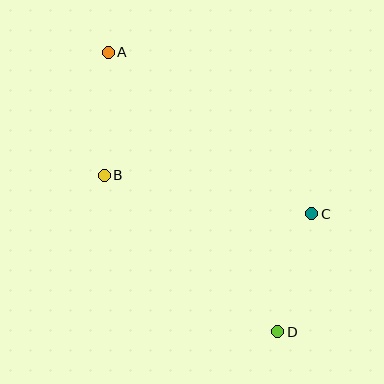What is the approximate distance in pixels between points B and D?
The distance between B and D is approximately 234 pixels.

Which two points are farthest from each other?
Points A and D are farthest from each other.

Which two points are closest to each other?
Points C and D are closest to each other.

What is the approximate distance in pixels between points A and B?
The distance between A and B is approximately 123 pixels.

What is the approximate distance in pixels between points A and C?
The distance between A and C is approximately 260 pixels.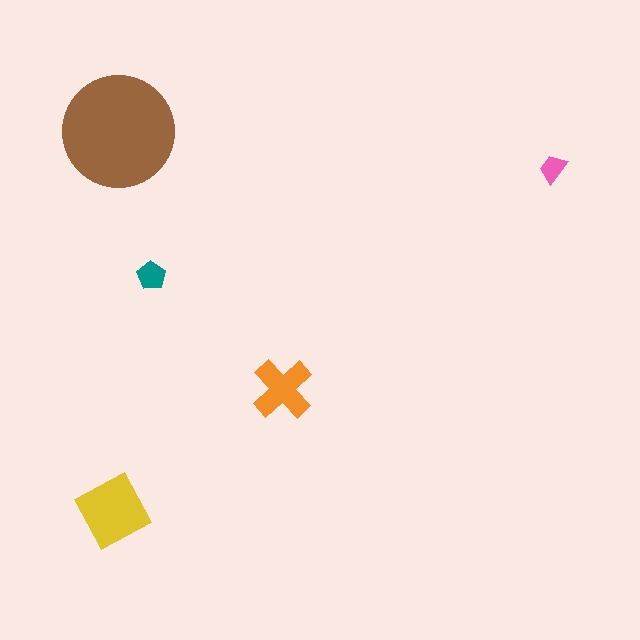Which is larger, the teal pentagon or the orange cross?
The orange cross.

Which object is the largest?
The brown circle.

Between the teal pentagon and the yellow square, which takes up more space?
The yellow square.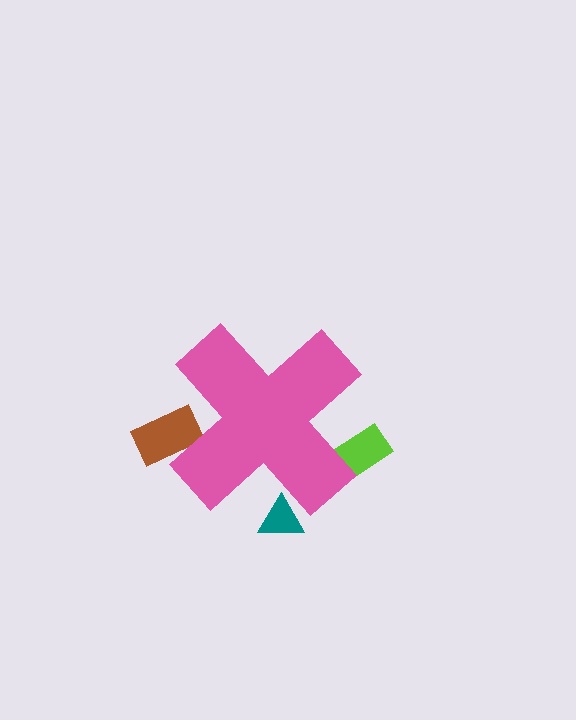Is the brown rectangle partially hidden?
Yes, the brown rectangle is partially hidden behind the pink cross.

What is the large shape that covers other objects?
A pink cross.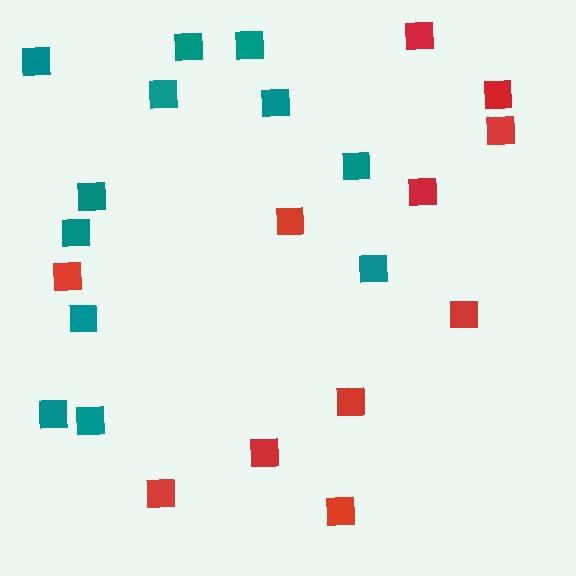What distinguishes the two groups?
There are 2 groups: one group of red squares (11) and one group of teal squares (12).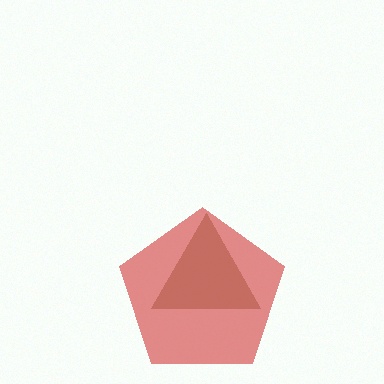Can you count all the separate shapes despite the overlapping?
Yes, there are 2 separate shapes.